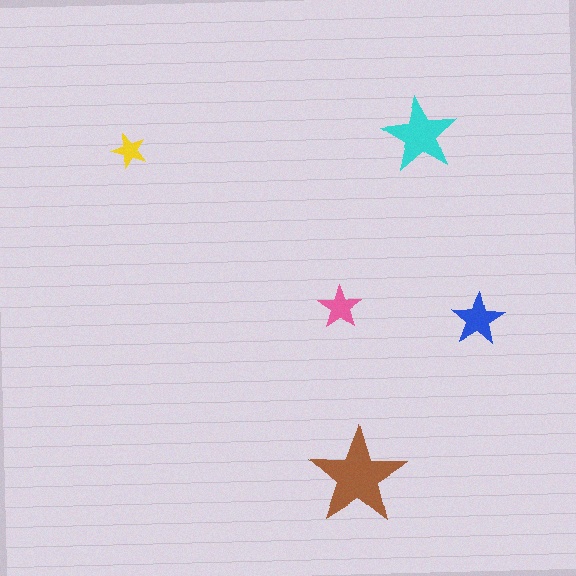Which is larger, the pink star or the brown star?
The brown one.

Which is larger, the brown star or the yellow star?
The brown one.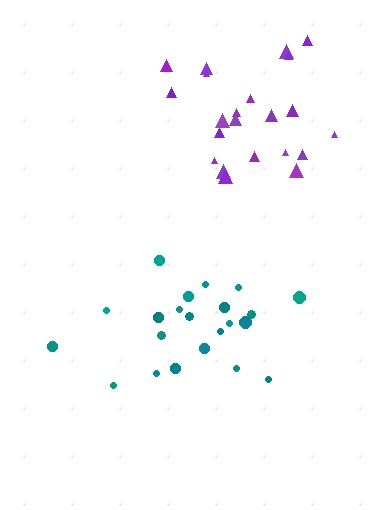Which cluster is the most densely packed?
Purple.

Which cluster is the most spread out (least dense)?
Teal.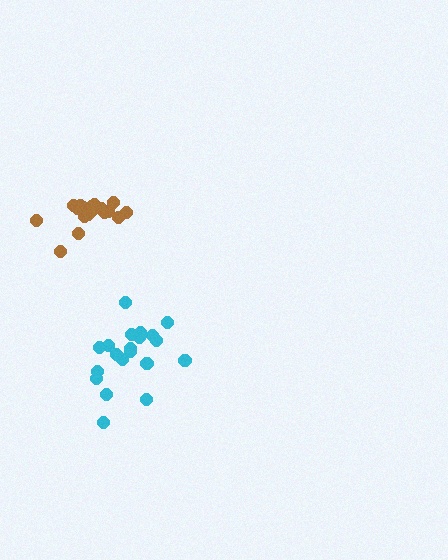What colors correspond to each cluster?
The clusters are colored: cyan, brown.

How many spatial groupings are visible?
There are 2 spatial groupings.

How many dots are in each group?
Group 1: 20 dots, Group 2: 19 dots (39 total).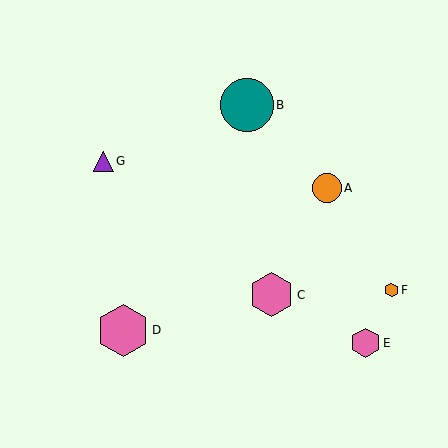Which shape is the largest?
The teal circle (labeled B) is the largest.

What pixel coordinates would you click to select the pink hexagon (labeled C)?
Click at (272, 295) to select the pink hexagon C.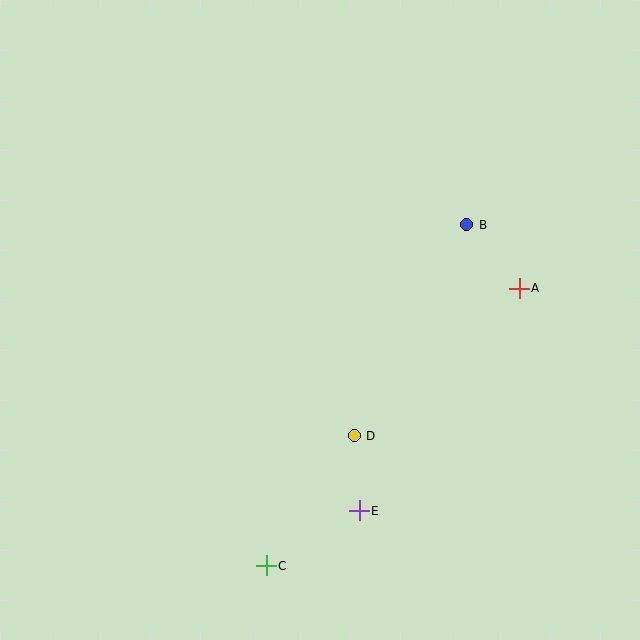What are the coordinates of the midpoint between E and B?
The midpoint between E and B is at (413, 368).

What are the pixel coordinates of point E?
Point E is at (359, 511).